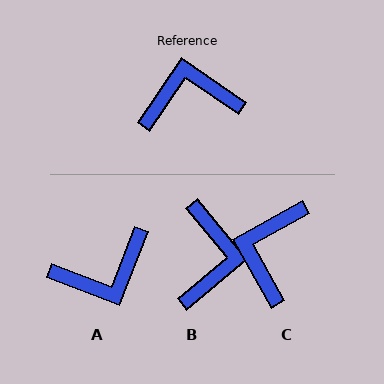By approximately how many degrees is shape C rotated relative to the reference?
Approximately 64 degrees counter-clockwise.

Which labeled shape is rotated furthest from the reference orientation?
A, about 167 degrees away.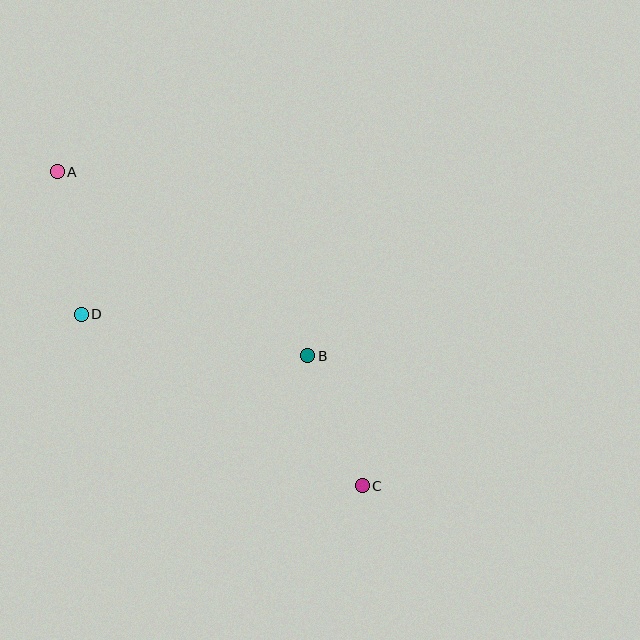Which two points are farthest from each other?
Points A and C are farthest from each other.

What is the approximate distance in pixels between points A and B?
The distance between A and B is approximately 311 pixels.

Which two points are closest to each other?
Points B and C are closest to each other.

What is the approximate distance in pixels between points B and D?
The distance between B and D is approximately 231 pixels.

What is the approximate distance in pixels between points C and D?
The distance between C and D is approximately 329 pixels.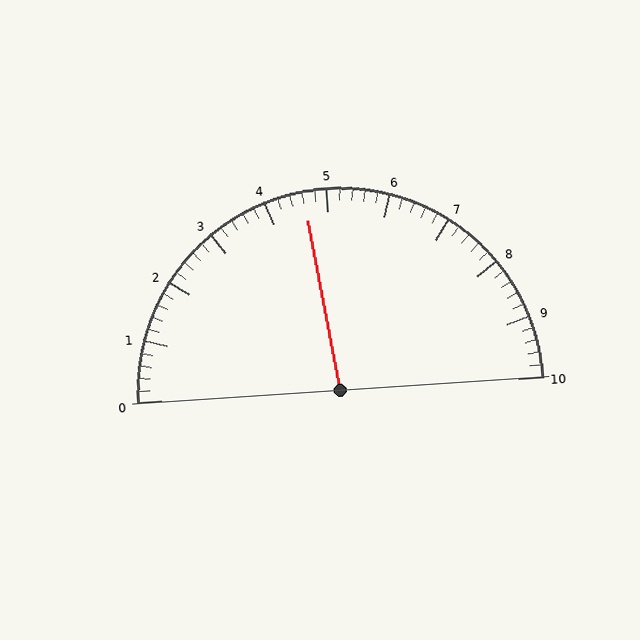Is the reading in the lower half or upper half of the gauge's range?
The reading is in the lower half of the range (0 to 10).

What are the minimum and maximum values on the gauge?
The gauge ranges from 0 to 10.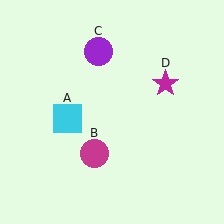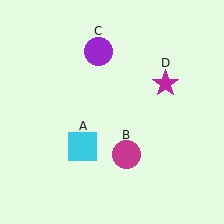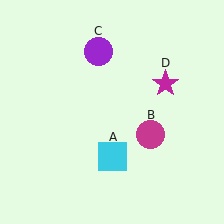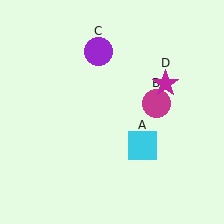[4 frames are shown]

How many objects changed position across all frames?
2 objects changed position: cyan square (object A), magenta circle (object B).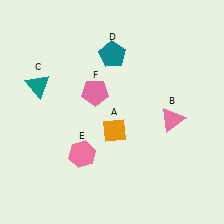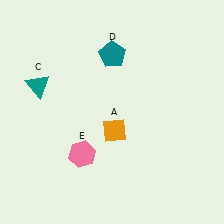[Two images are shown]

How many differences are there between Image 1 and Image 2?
There are 2 differences between the two images.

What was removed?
The pink triangle (B), the pink pentagon (F) were removed in Image 2.